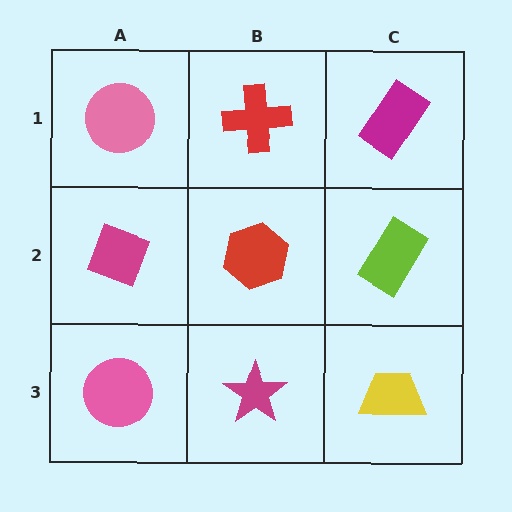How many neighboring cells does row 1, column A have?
2.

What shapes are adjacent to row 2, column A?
A pink circle (row 1, column A), a pink circle (row 3, column A), a red hexagon (row 2, column B).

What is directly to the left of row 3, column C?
A magenta star.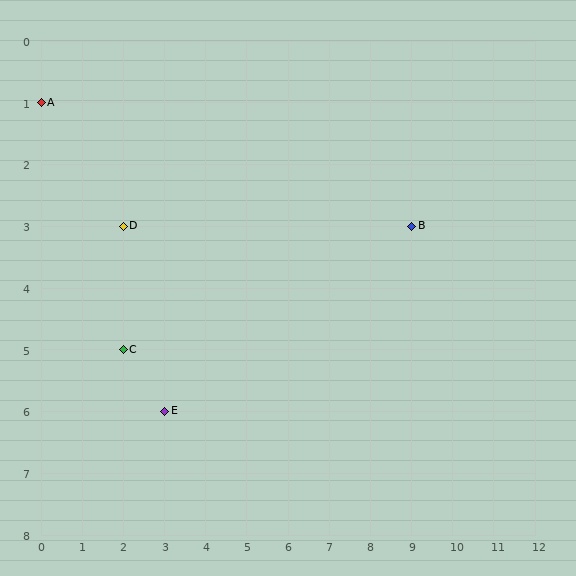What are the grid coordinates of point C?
Point C is at grid coordinates (2, 5).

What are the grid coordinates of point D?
Point D is at grid coordinates (2, 3).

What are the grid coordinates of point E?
Point E is at grid coordinates (3, 6).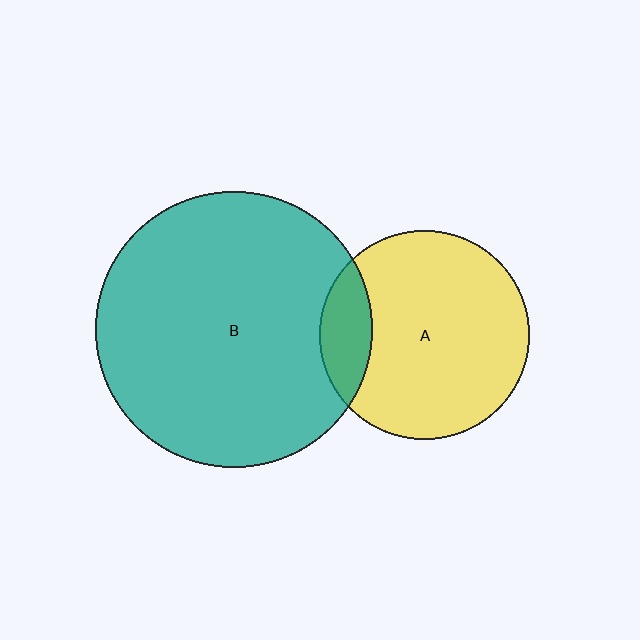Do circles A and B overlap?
Yes.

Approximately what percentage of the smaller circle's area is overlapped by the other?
Approximately 15%.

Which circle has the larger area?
Circle B (teal).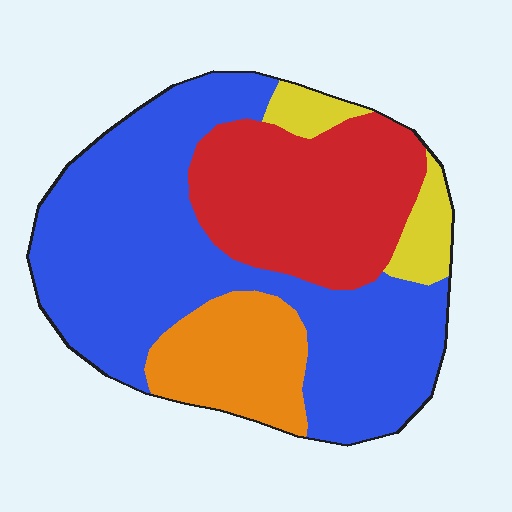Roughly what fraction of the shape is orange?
Orange covers about 15% of the shape.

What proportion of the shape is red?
Red takes up about one quarter (1/4) of the shape.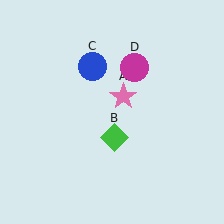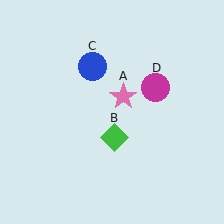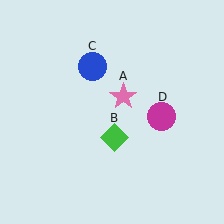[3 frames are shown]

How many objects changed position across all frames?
1 object changed position: magenta circle (object D).